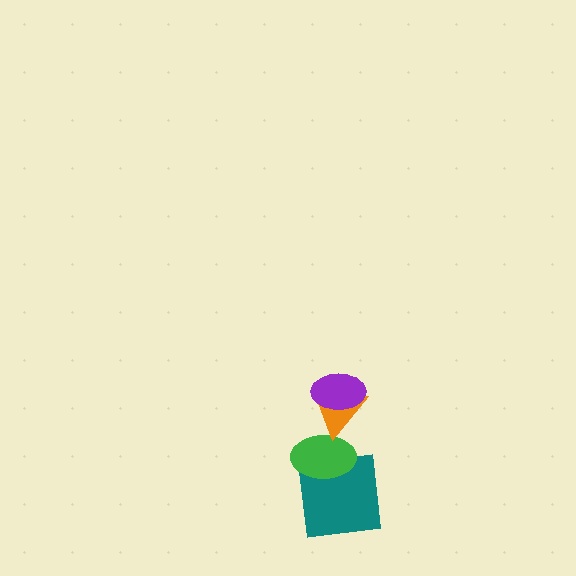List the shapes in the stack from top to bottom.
From top to bottom: the purple ellipse, the orange triangle, the green ellipse, the teal square.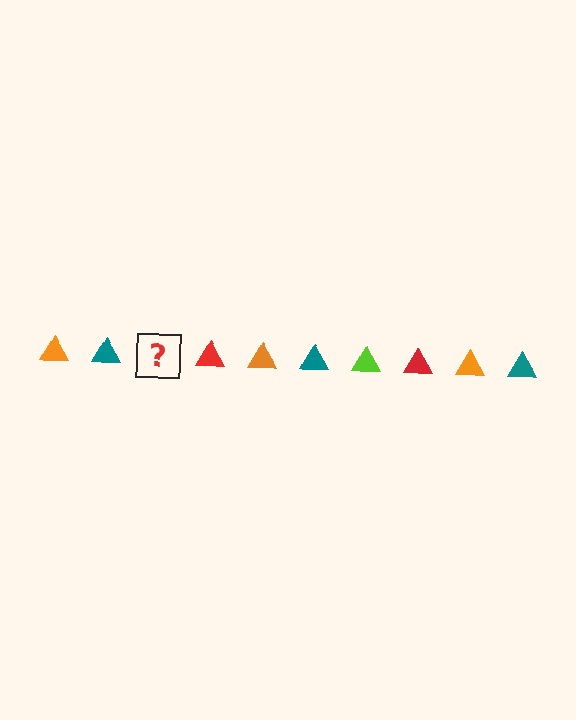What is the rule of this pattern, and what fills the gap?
The rule is that the pattern cycles through orange, teal, lime, red triangles. The gap should be filled with a lime triangle.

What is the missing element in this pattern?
The missing element is a lime triangle.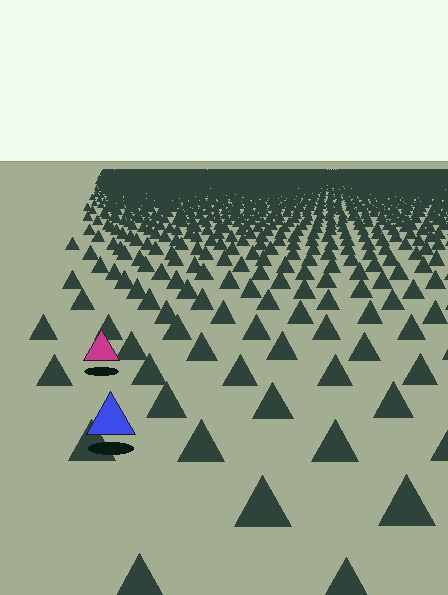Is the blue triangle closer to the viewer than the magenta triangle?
Yes. The blue triangle is closer — you can tell from the texture gradient: the ground texture is coarser near it.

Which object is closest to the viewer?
The blue triangle is closest. The texture marks near it are larger and more spread out.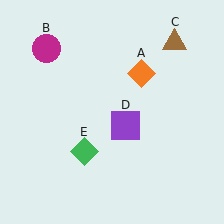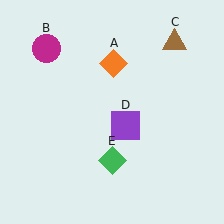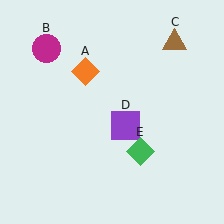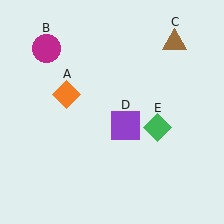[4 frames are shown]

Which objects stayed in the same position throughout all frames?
Magenta circle (object B) and brown triangle (object C) and purple square (object D) remained stationary.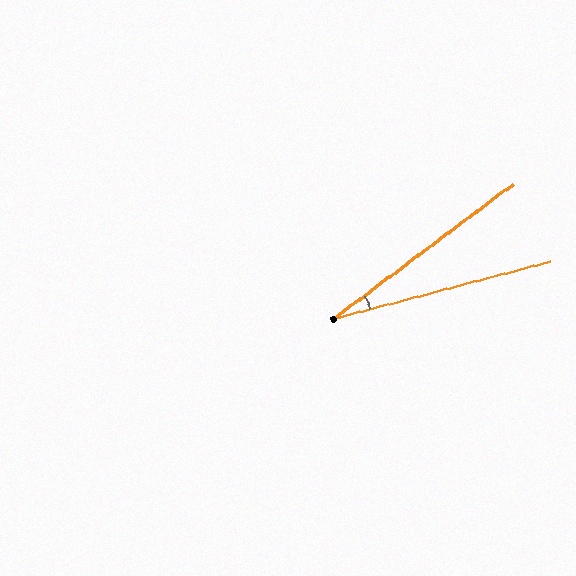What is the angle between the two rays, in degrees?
Approximately 22 degrees.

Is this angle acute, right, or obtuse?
It is acute.